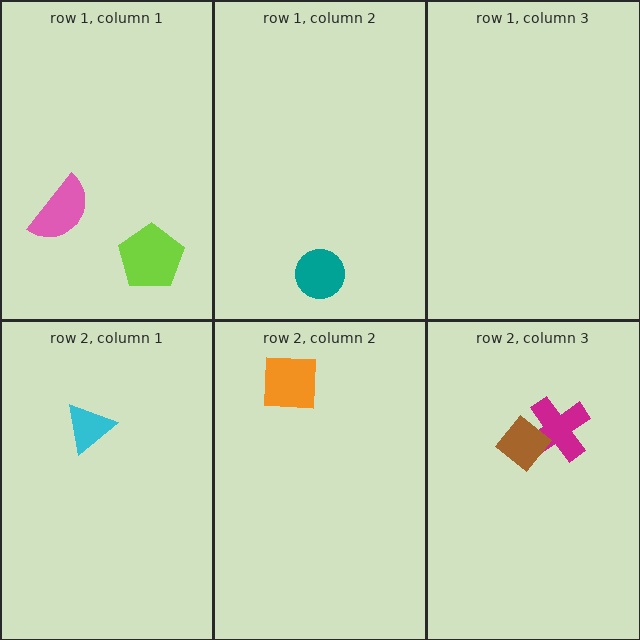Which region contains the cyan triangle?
The row 2, column 1 region.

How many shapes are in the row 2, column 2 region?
1.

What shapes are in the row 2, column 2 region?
The orange square.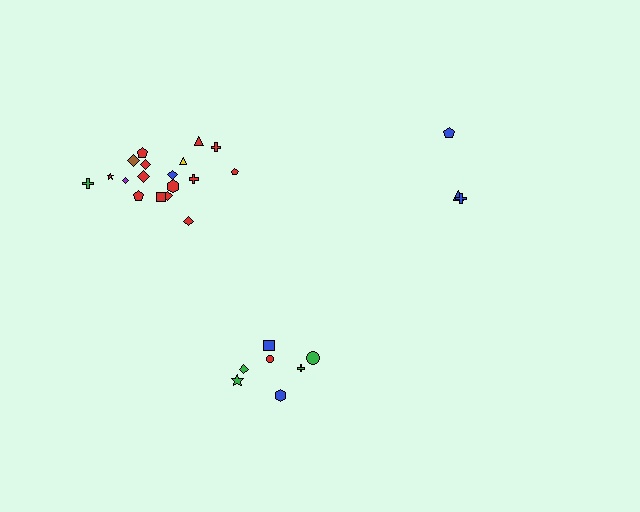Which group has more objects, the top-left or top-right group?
The top-left group.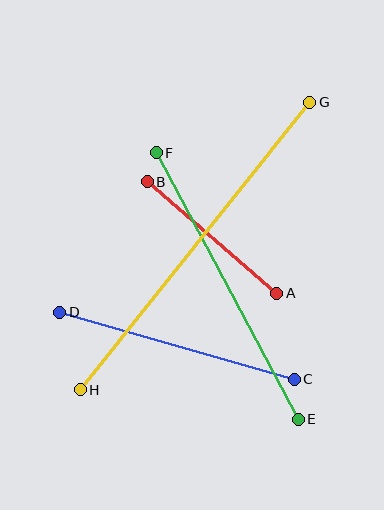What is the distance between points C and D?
The distance is approximately 243 pixels.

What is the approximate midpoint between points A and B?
The midpoint is at approximately (212, 237) pixels.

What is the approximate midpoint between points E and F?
The midpoint is at approximately (227, 286) pixels.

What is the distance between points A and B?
The distance is approximately 171 pixels.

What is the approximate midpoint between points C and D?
The midpoint is at approximately (177, 346) pixels.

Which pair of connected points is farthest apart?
Points G and H are farthest apart.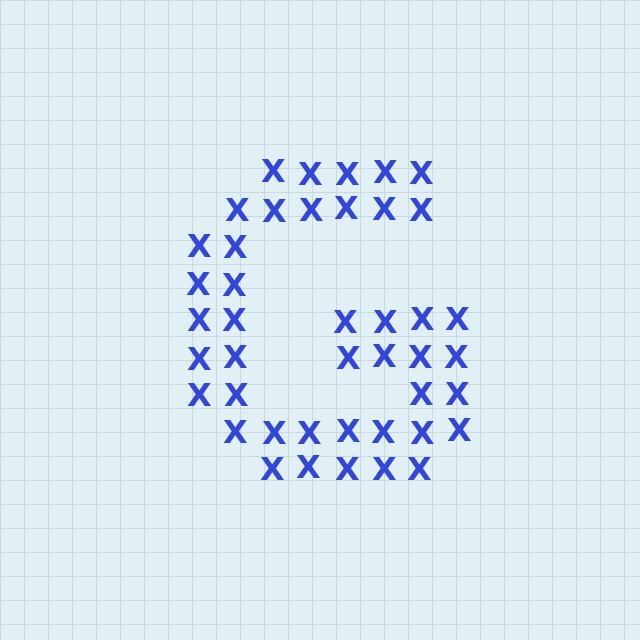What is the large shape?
The large shape is the letter G.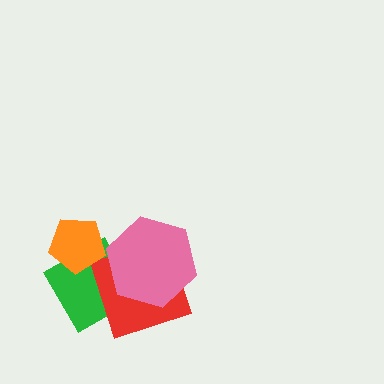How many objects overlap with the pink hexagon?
2 objects overlap with the pink hexagon.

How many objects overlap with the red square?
2 objects overlap with the red square.